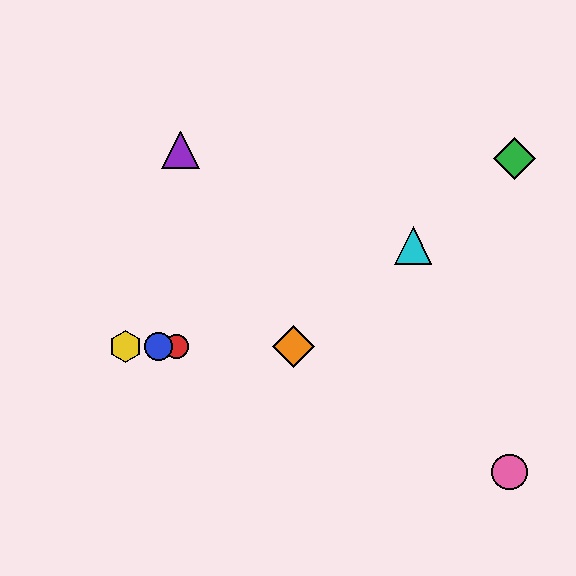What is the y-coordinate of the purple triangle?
The purple triangle is at y≈150.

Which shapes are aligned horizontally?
The red circle, the blue circle, the yellow hexagon, the orange diamond are aligned horizontally.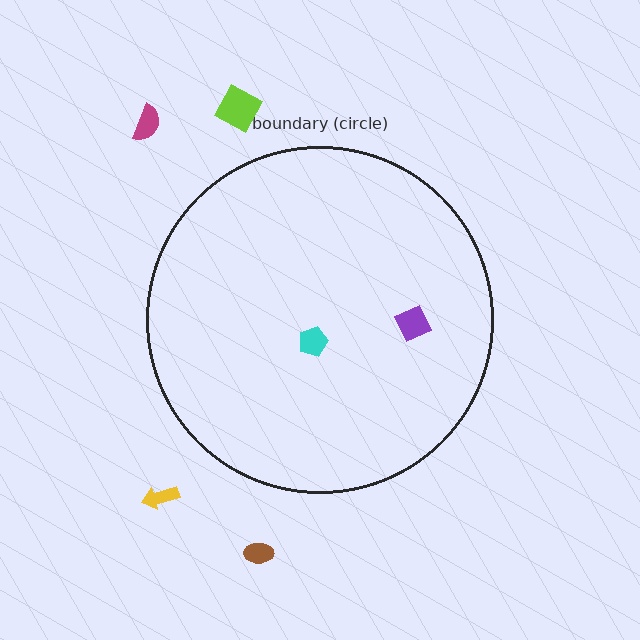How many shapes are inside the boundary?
2 inside, 4 outside.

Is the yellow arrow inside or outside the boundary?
Outside.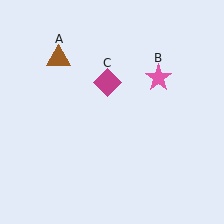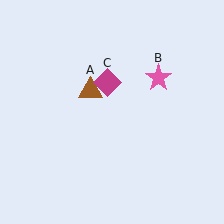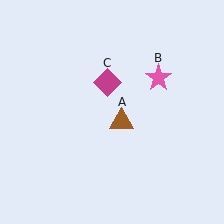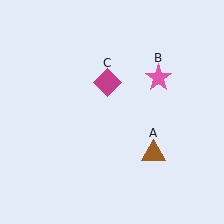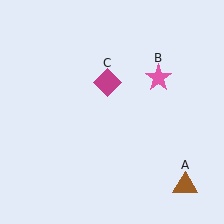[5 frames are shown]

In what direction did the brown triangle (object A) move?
The brown triangle (object A) moved down and to the right.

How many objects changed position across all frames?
1 object changed position: brown triangle (object A).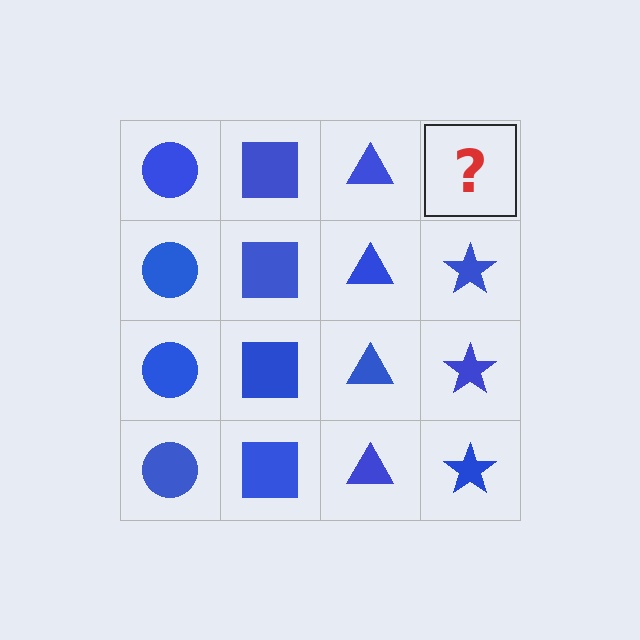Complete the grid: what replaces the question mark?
The question mark should be replaced with a blue star.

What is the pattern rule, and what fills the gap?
The rule is that each column has a consistent shape. The gap should be filled with a blue star.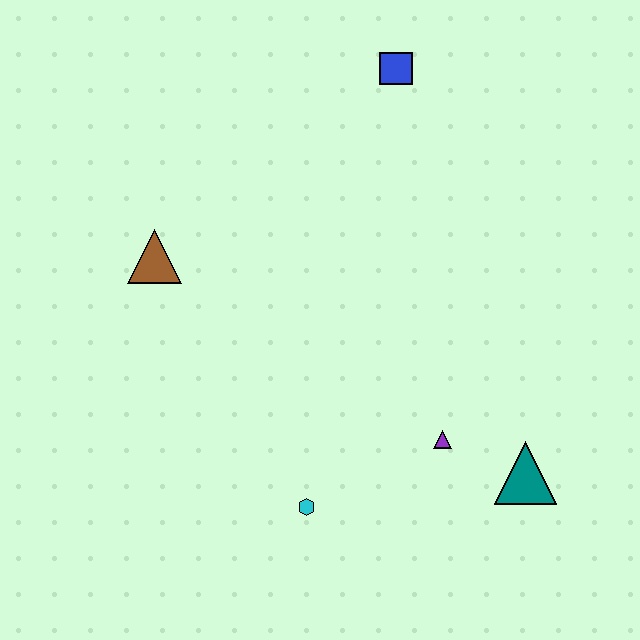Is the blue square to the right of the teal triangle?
No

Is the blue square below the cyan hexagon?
No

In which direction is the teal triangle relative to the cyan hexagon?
The teal triangle is to the right of the cyan hexagon.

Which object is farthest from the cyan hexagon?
The blue square is farthest from the cyan hexagon.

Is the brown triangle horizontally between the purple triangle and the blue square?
No